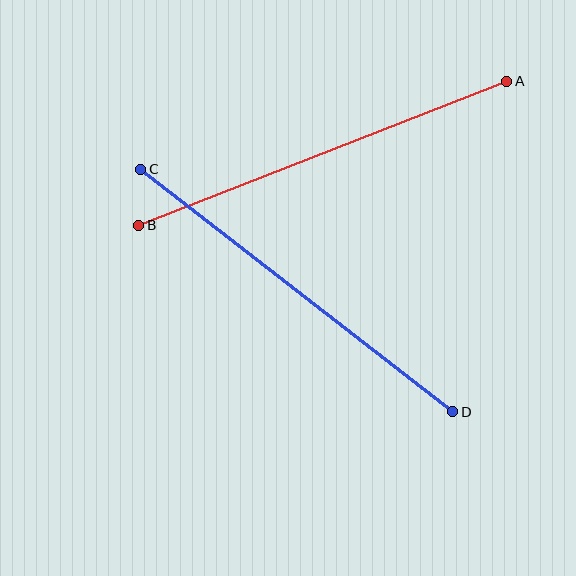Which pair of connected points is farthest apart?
Points A and B are farthest apart.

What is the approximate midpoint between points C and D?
The midpoint is at approximately (297, 291) pixels.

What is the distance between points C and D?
The distance is approximately 395 pixels.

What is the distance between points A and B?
The distance is approximately 395 pixels.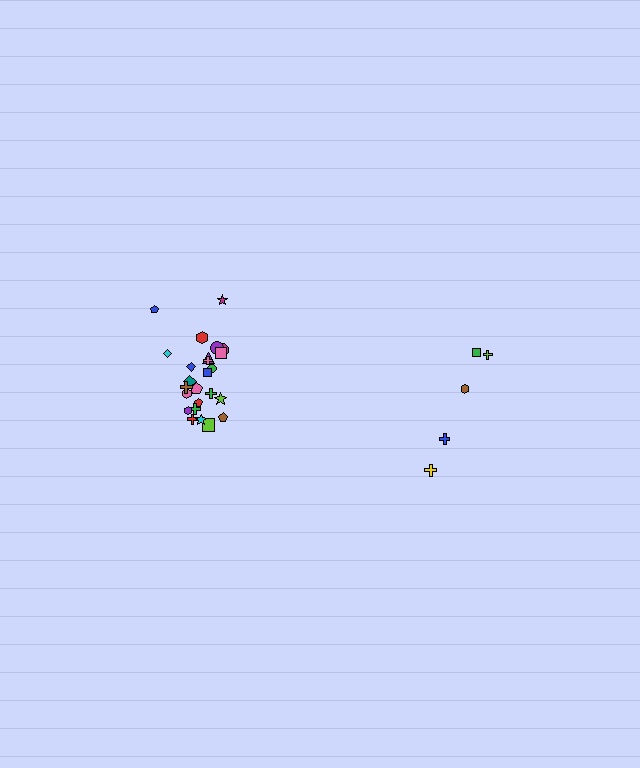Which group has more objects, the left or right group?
The left group.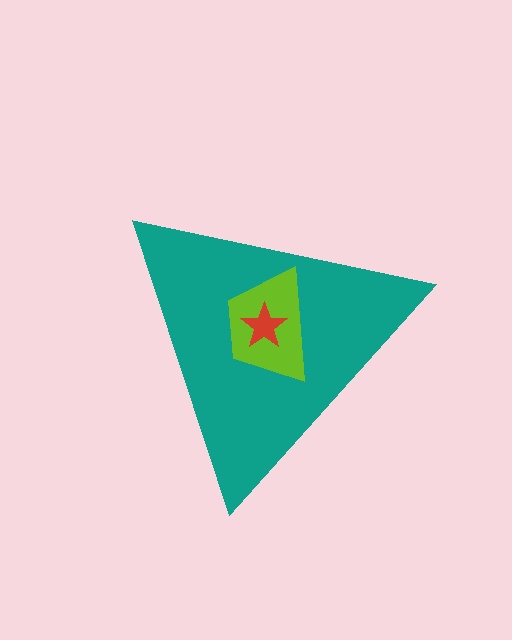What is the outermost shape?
The teal triangle.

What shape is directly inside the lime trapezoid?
The red star.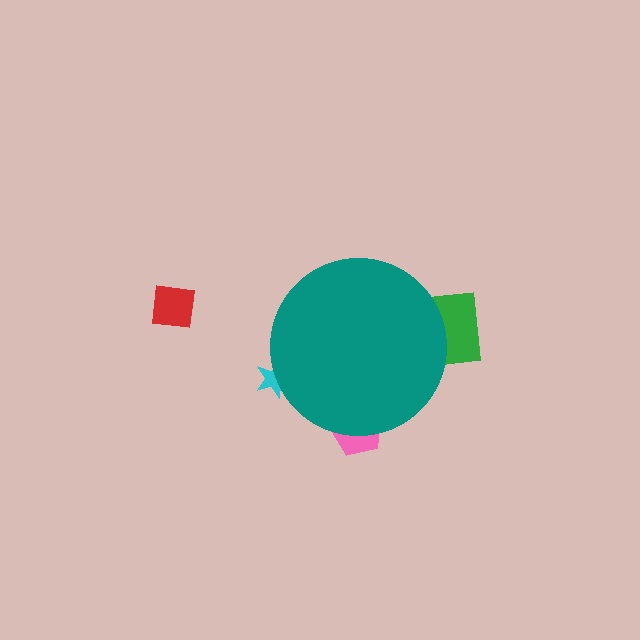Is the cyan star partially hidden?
Yes, the cyan star is partially hidden behind the teal circle.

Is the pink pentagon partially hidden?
Yes, the pink pentagon is partially hidden behind the teal circle.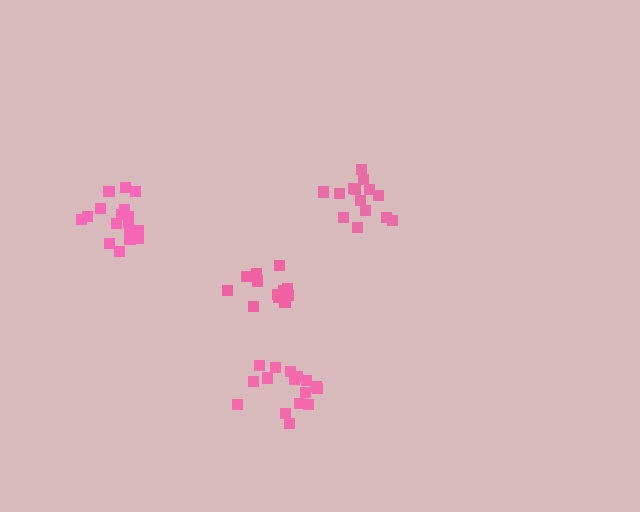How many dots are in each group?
Group 1: 14 dots, Group 2: 12 dots, Group 3: 16 dots, Group 4: 17 dots (59 total).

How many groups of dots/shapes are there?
There are 4 groups.